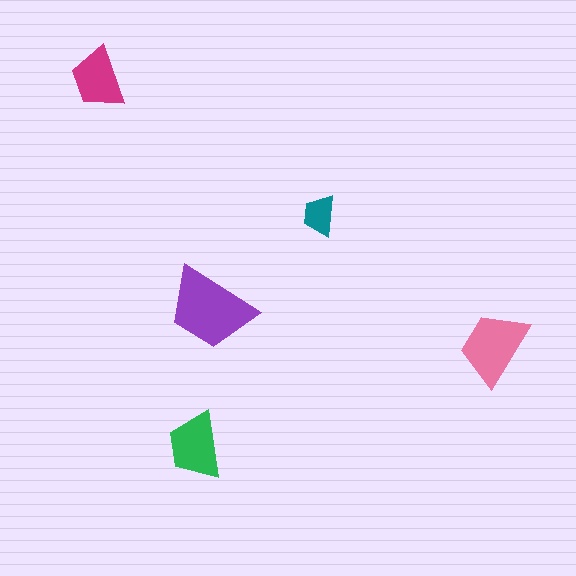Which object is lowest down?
The green trapezoid is bottommost.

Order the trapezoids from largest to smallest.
the purple one, the pink one, the green one, the magenta one, the teal one.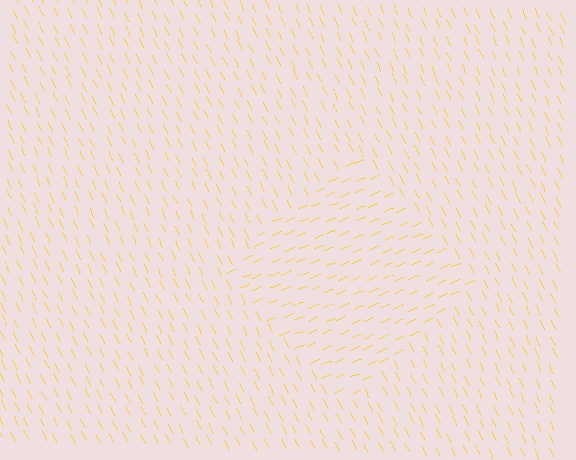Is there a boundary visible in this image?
Yes, there is a texture boundary formed by a change in line orientation.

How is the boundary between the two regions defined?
The boundary is defined purely by a change in line orientation (approximately 87 degrees difference). All lines are the same color and thickness.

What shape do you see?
I see a diamond.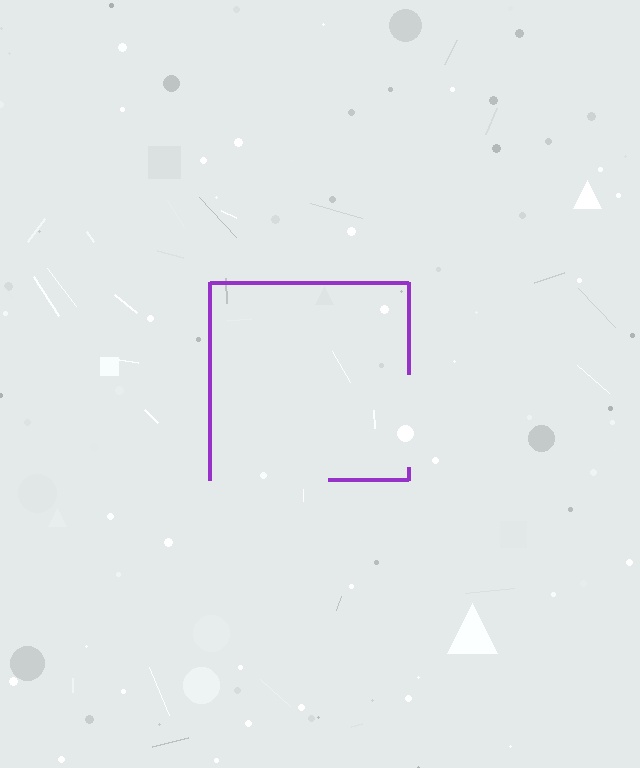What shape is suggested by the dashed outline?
The dashed outline suggests a square.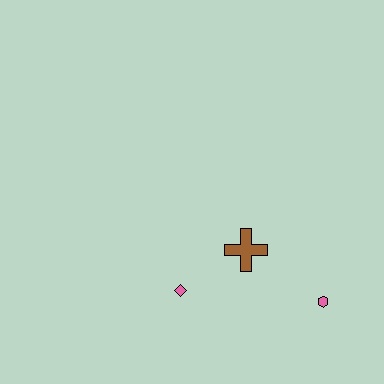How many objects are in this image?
There are 3 objects.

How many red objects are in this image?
There are no red objects.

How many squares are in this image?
There are no squares.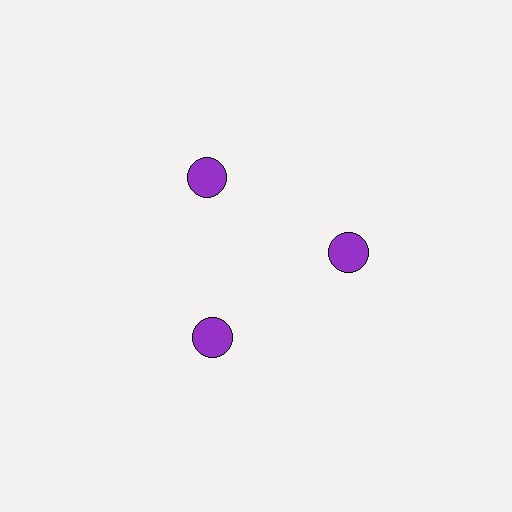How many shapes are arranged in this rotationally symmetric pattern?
There are 3 shapes, arranged in 3 groups of 1.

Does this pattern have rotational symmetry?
Yes, this pattern has 3-fold rotational symmetry. It looks the same after rotating 120 degrees around the center.